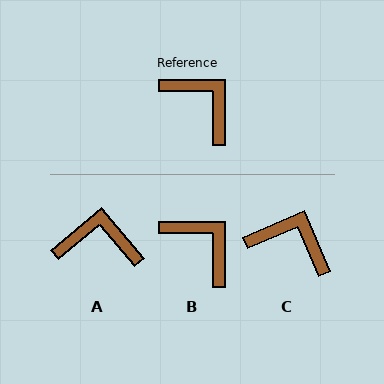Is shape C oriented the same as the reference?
No, it is off by about 23 degrees.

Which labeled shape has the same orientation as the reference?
B.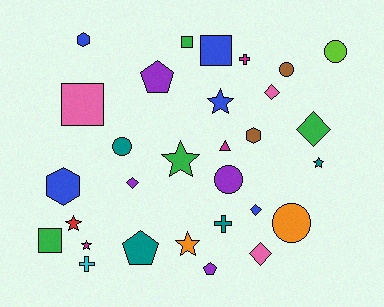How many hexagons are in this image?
There are 3 hexagons.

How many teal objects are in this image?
There are 4 teal objects.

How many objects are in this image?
There are 30 objects.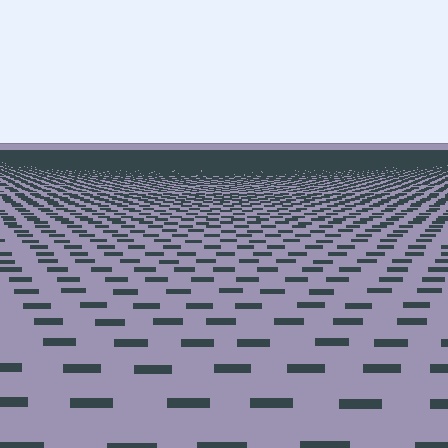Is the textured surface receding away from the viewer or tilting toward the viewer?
The surface is receding away from the viewer. Texture elements get smaller and denser toward the top.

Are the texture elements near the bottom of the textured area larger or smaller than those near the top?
Larger. Near the bottom, elements are closer to the viewer and appear at a bigger on-screen size.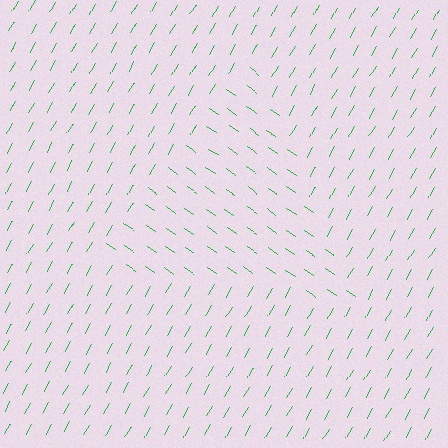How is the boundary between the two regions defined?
The boundary is defined purely by a change in line orientation (approximately 84 degrees difference). All lines are the same color and thickness.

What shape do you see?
I see a triangle.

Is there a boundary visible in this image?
Yes, there is a texture boundary formed by a change in line orientation.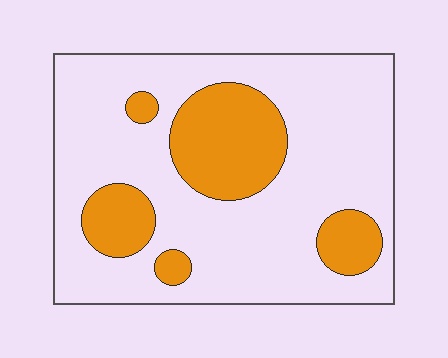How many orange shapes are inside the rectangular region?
5.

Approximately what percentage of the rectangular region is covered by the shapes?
Approximately 25%.